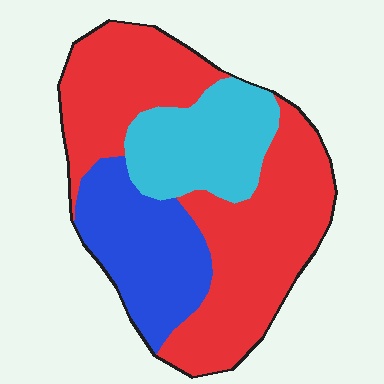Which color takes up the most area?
Red, at roughly 55%.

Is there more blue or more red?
Red.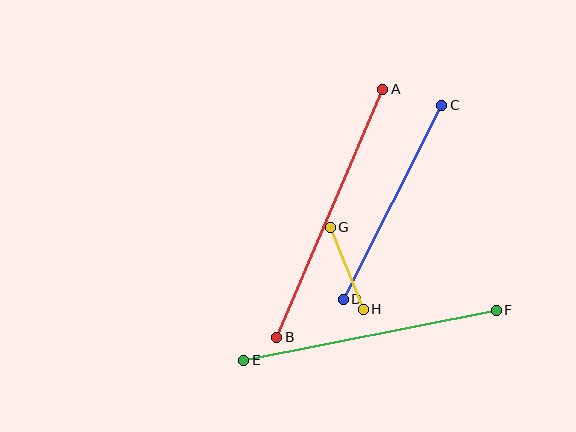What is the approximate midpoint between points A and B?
The midpoint is at approximately (330, 213) pixels.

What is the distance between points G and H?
The distance is approximately 88 pixels.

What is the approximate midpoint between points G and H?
The midpoint is at approximately (347, 268) pixels.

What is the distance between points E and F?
The distance is approximately 257 pixels.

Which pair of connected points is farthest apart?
Points A and B are farthest apart.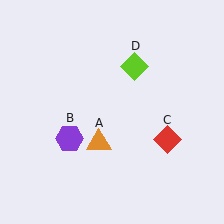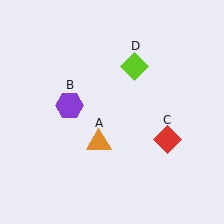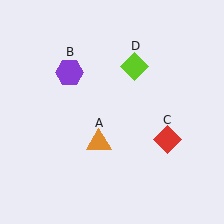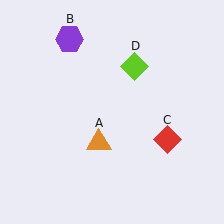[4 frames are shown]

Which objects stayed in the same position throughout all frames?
Orange triangle (object A) and red diamond (object C) and lime diamond (object D) remained stationary.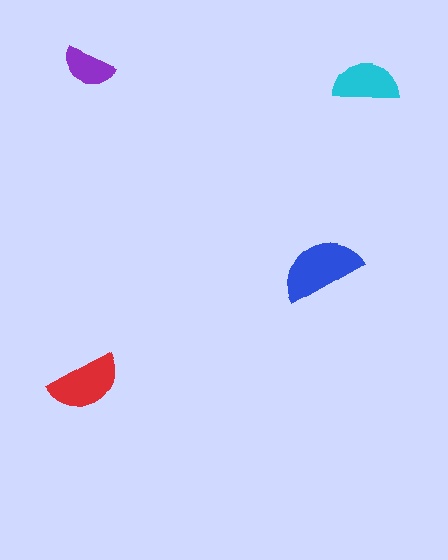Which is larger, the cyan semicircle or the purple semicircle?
The cyan one.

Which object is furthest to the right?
The cyan semicircle is rightmost.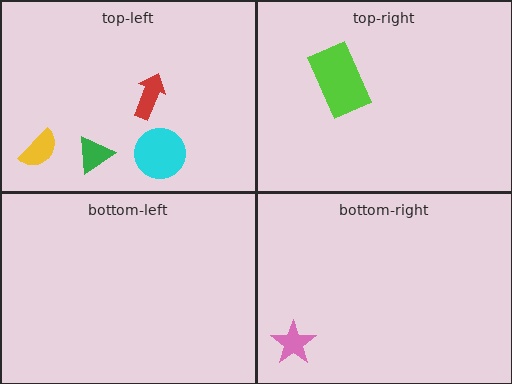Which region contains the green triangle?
The top-left region.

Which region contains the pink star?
The bottom-right region.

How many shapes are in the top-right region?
1.